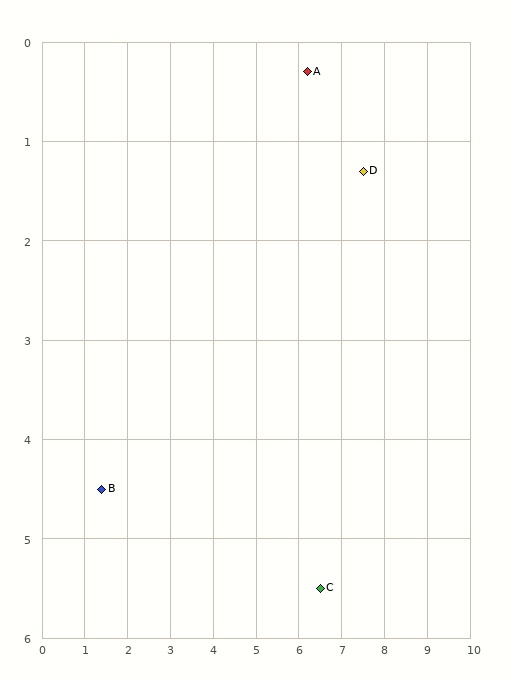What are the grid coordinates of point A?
Point A is at approximately (6.2, 0.3).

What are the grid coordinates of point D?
Point D is at approximately (7.5, 1.3).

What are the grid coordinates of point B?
Point B is at approximately (1.4, 4.5).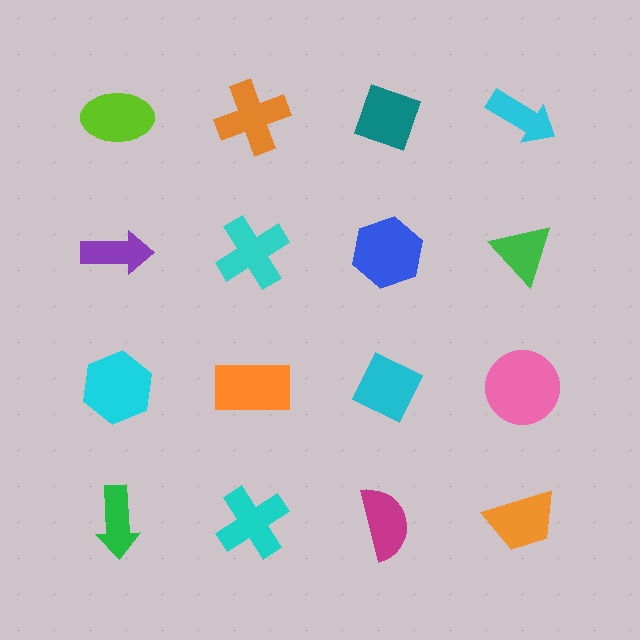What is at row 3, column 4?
A pink circle.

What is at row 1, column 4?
A cyan arrow.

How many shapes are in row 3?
4 shapes.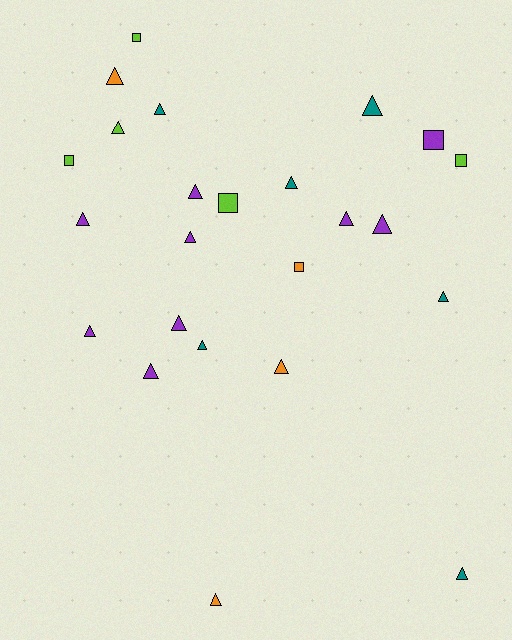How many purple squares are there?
There is 1 purple square.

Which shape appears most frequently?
Triangle, with 18 objects.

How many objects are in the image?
There are 24 objects.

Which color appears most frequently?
Purple, with 9 objects.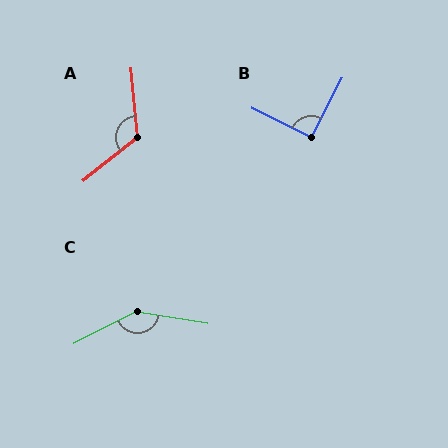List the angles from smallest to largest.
B (91°), A (123°), C (144°).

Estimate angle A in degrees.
Approximately 123 degrees.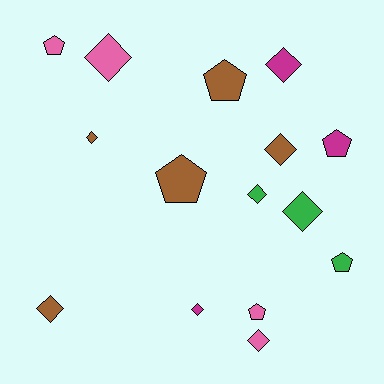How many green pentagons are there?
There is 1 green pentagon.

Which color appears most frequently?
Brown, with 5 objects.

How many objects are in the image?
There are 15 objects.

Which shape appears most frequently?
Diamond, with 9 objects.